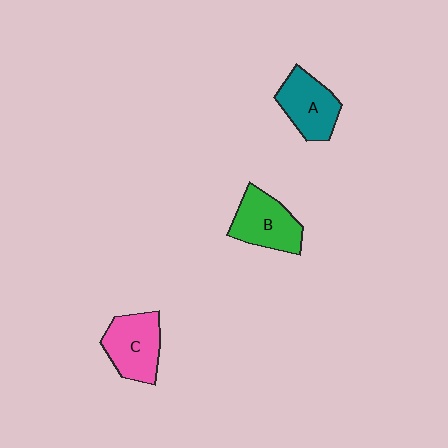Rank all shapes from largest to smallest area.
From largest to smallest: C (pink), B (green), A (teal).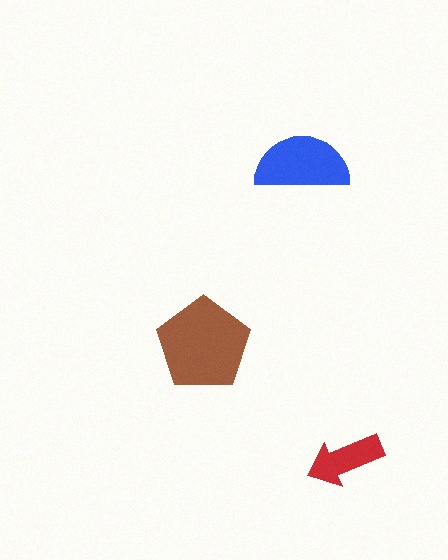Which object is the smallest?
The red arrow.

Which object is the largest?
The brown pentagon.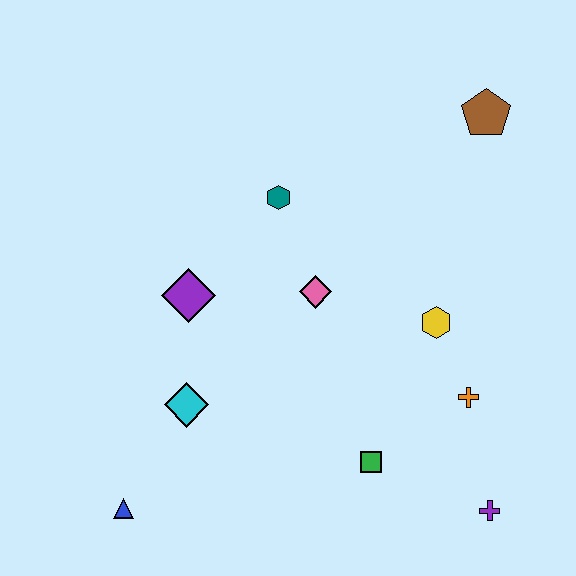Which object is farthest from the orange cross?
The blue triangle is farthest from the orange cross.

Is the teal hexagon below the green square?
No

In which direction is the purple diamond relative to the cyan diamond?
The purple diamond is above the cyan diamond.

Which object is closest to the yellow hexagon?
The orange cross is closest to the yellow hexagon.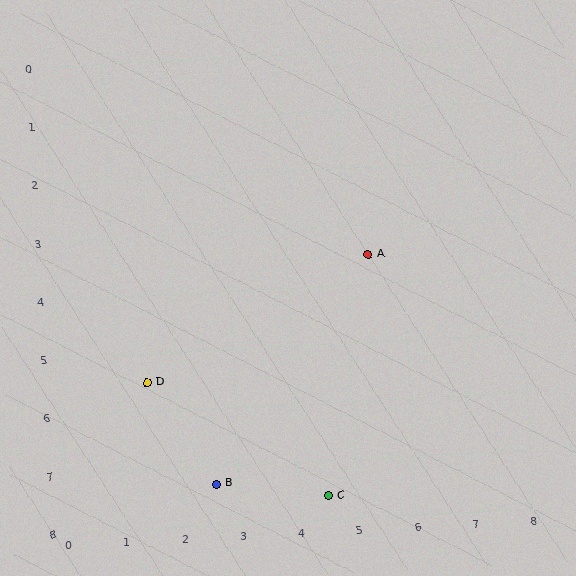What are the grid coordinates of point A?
Point A is at approximately (5.4, 3.5).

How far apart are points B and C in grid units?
Points B and C are about 1.9 grid units apart.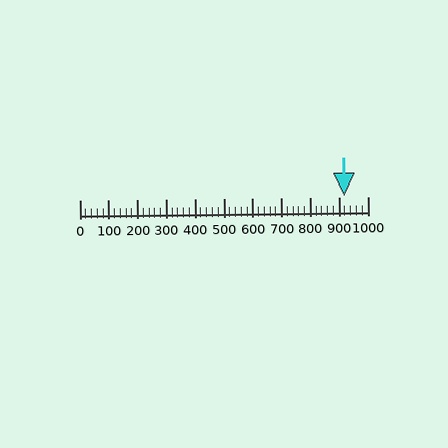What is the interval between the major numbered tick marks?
The major tick marks are spaced 100 units apart.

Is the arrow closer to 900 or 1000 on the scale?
The arrow is closer to 900.